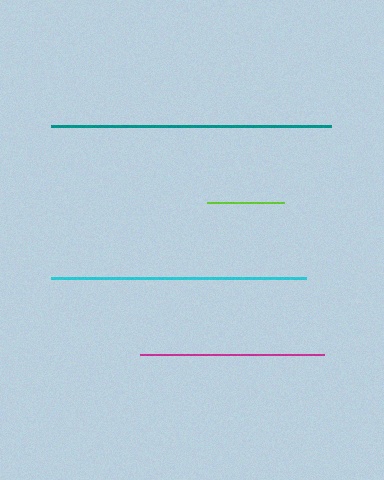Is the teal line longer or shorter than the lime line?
The teal line is longer than the lime line.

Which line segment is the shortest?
The lime line is the shortest at approximately 77 pixels.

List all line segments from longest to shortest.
From longest to shortest: teal, cyan, magenta, lime.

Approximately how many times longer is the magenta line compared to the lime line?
The magenta line is approximately 2.4 times the length of the lime line.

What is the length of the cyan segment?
The cyan segment is approximately 256 pixels long.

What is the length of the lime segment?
The lime segment is approximately 77 pixels long.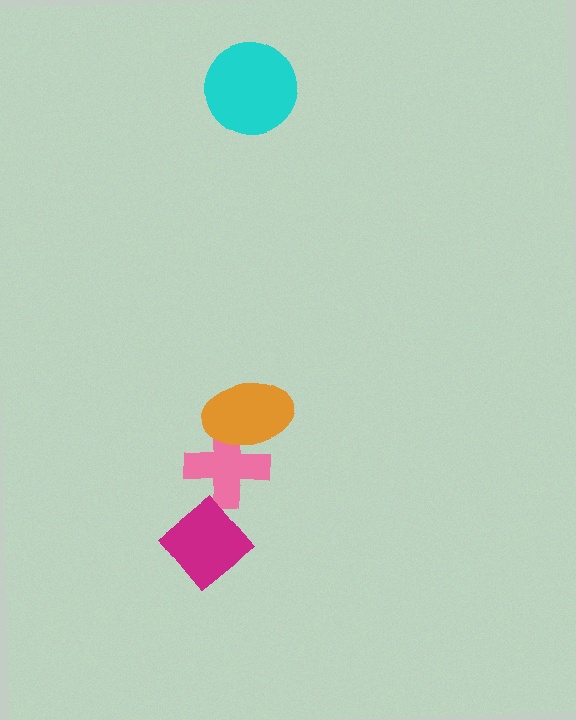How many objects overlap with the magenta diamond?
1 object overlaps with the magenta diamond.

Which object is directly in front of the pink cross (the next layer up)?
The magenta diamond is directly in front of the pink cross.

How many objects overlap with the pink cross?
2 objects overlap with the pink cross.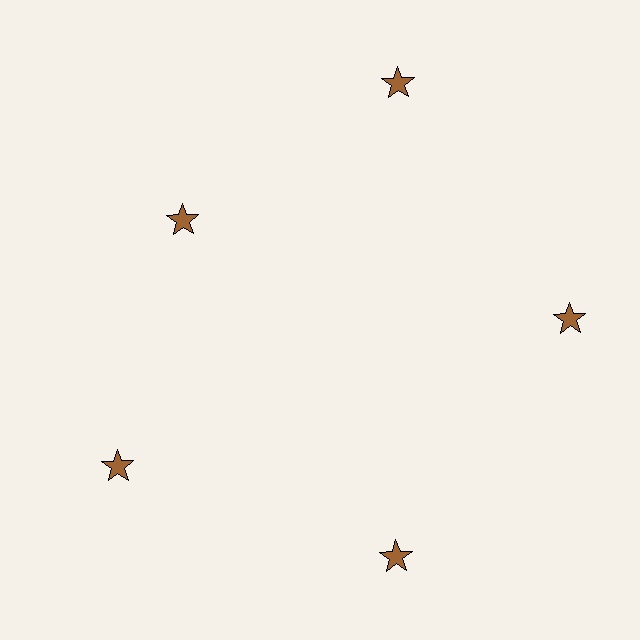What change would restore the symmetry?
The symmetry would be restored by moving it outward, back onto the ring so that all 5 stars sit at equal angles and equal distance from the center.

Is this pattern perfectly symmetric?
No. The 5 brown stars are arranged in a ring, but one element near the 10 o'clock position is pulled inward toward the center, breaking the 5-fold rotational symmetry.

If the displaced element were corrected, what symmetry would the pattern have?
It would have 5-fold rotational symmetry — the pattern would map onto itself every 72 degrees.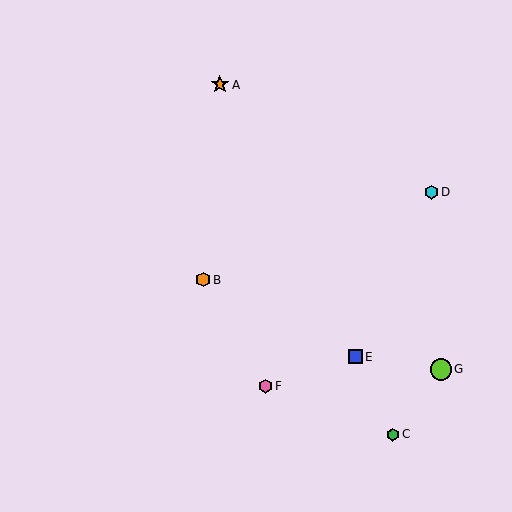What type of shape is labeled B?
Shape B is an orange hexagon.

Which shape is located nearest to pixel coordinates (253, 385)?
The pink hexagon (labeled F) at (265, 386) is nearest to that location.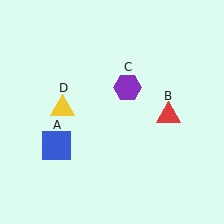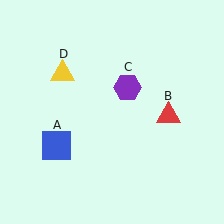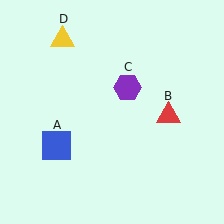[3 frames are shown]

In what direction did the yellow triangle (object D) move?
The yellow triangle (object D) moved up.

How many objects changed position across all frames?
1 object changed position: yellow triangle (object D).